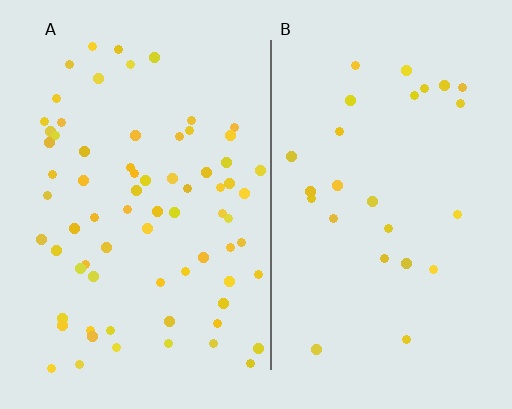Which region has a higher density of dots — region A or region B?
A (the left).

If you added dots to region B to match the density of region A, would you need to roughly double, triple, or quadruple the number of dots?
Approximately triple.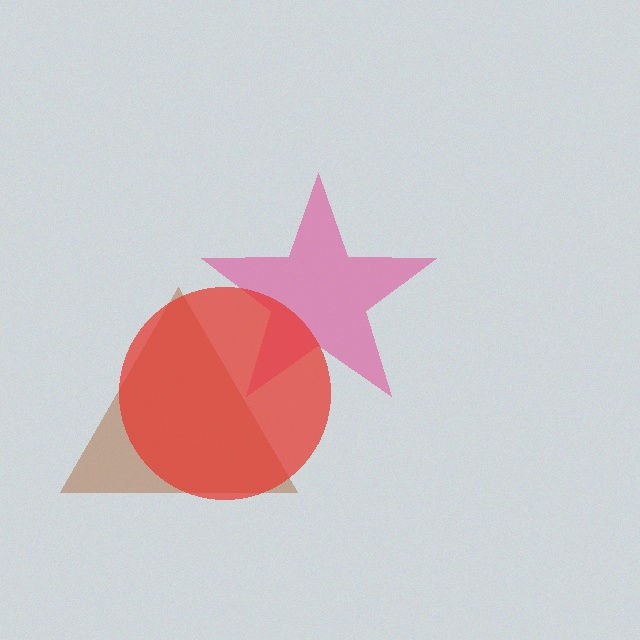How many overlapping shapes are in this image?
There are 3 overlapping shapes in the image.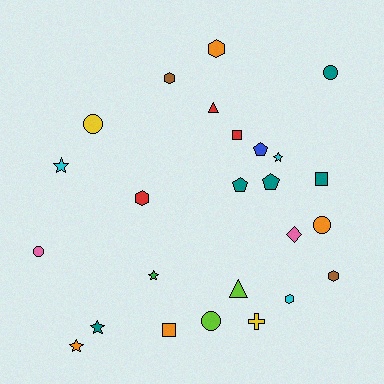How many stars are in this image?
There are 5 stars.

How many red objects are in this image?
There are 3 red objects.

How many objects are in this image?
There are 25 objects.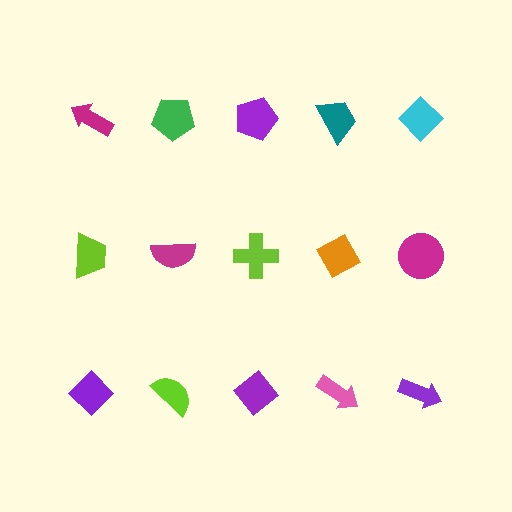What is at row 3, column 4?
A pink arrow.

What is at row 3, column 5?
A purple arrow.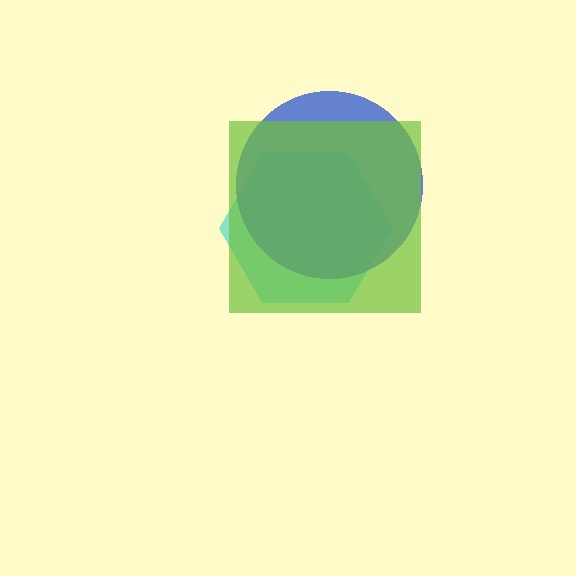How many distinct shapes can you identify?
There are 3 distinct shapes: a cyan hexagon, a blue circle, a lime square.